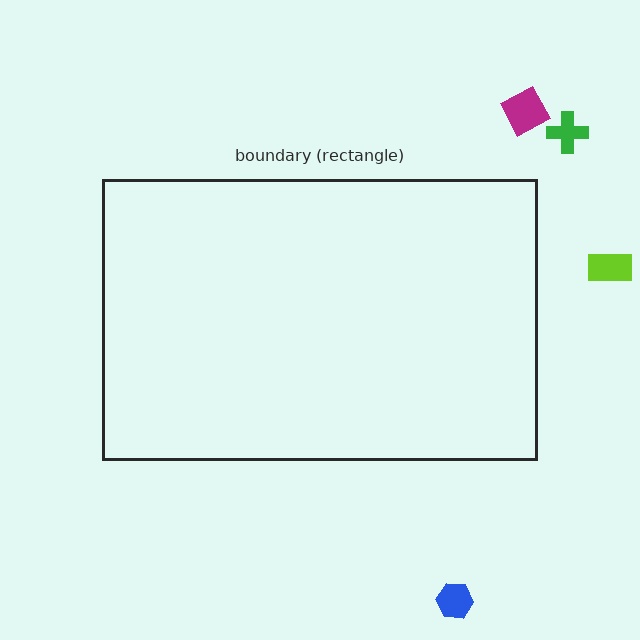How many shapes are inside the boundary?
0 inside, 4 outside.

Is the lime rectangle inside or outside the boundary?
Outside.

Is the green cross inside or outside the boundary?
Outside.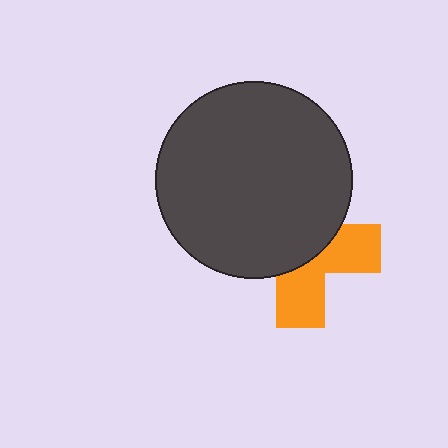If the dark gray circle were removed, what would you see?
You would see the complete orange cross.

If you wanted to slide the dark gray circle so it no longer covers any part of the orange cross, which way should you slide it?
Slide it up — that is the most direct way to separate the two shapes.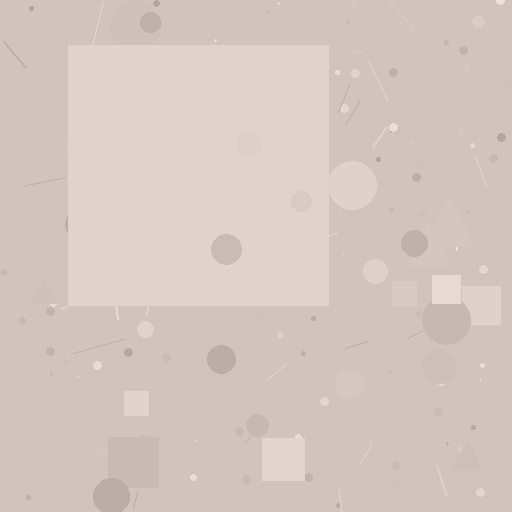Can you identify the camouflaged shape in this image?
The camouflaged shape is a square.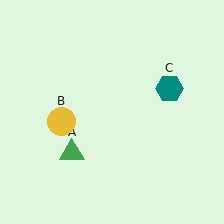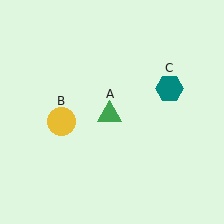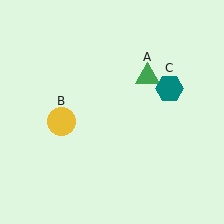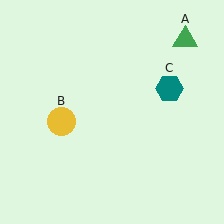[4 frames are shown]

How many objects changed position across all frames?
1 object changed position: green triangle (object A).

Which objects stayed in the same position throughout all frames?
Yellow circle (object B) and teal hexagon (object C) remained stationary.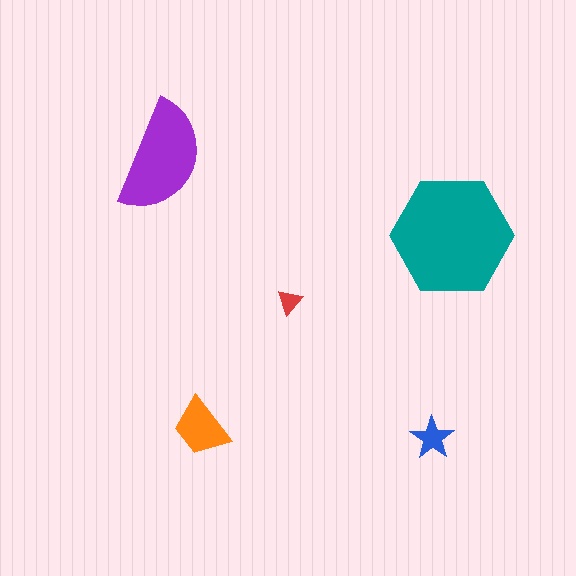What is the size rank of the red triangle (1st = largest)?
5th.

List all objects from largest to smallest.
The teal hexagon, the purple semicircle, the orange trapezoid, the blue star, the red triangle.